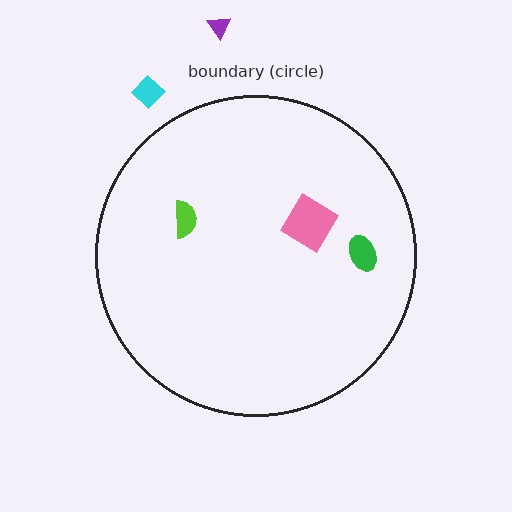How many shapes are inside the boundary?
3 inside, 2 outside.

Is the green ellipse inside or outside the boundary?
Inside.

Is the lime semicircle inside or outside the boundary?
Inside.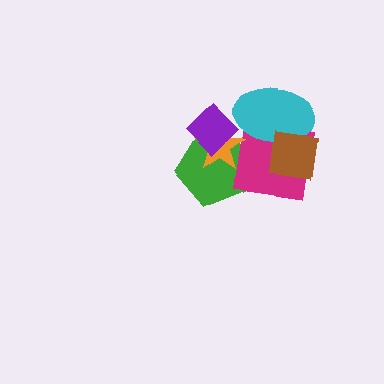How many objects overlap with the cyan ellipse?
2 objects overlap with the cyan ellipse.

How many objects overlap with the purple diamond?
2 objects overlap with the purple diamond.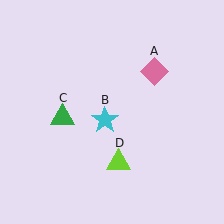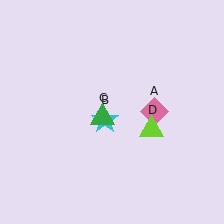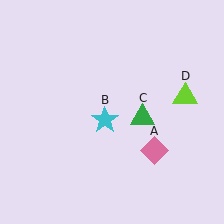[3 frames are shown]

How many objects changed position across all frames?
3 objects changed position: pink diamond (object A), green triangle (object C), lime triangle (object D).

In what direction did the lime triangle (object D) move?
The lime triangle (object D) moved up and to the right.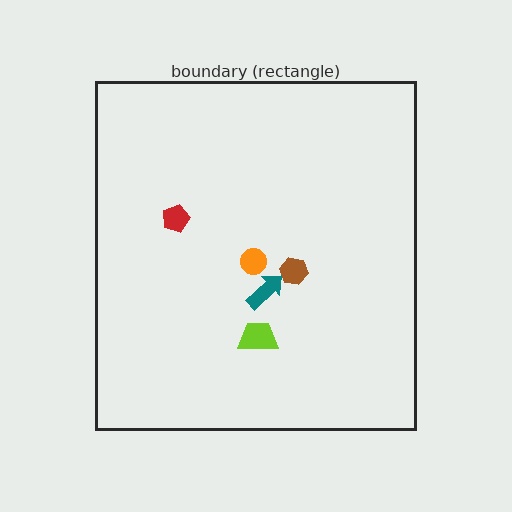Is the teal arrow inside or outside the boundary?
Inside.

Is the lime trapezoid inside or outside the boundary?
Inside.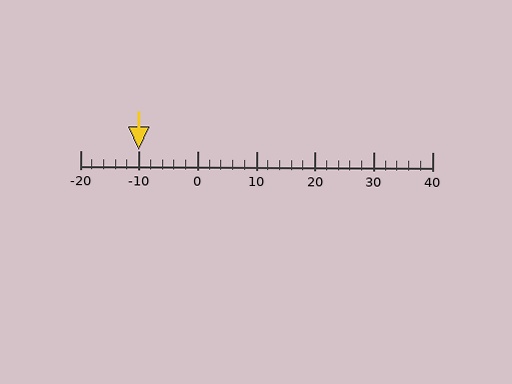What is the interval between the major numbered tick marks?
The major tick marks are spaced 10 units apart.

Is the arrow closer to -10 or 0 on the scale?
The arrow is closer to -10.